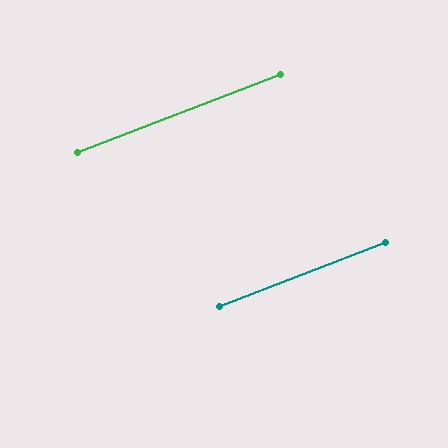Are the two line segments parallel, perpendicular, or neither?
Parallel — their directions differ by only 0.2°.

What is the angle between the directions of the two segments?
Approximately 0 degrees.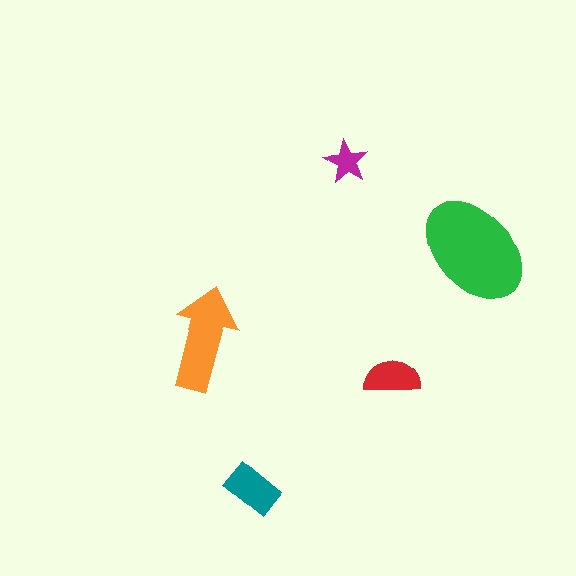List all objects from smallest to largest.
The magenta star, the red semicircle, the teal rectangle, the orange arrow, the green ellipse.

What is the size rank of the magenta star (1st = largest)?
5th.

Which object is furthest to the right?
The green ellipse is rightmost.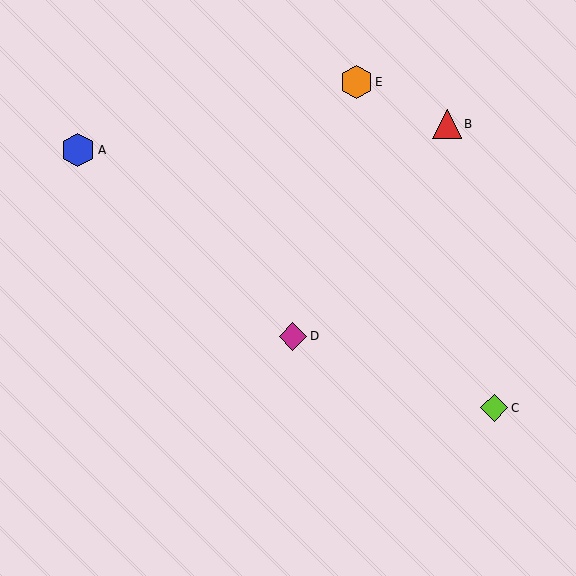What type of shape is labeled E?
Shape E is an orange hexagon.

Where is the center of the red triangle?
The center of the red triangle is at (447, 124).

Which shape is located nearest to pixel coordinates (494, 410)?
The lime diamond (labeled C) at (494, 408) is nearest to that location.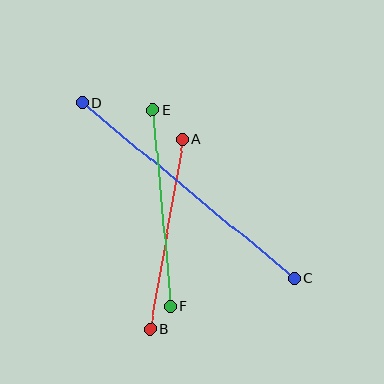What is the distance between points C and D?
The distance is approximately 275 pixels.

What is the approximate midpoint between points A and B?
The midpoint is at approximately (166, 234) pixels.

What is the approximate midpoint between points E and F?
The midpoint is at approximately (162, 208) pixels.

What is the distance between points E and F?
The distance is approximately 197 pixels.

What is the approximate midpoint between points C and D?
The midpoint is at approximately (188, 190) pixels.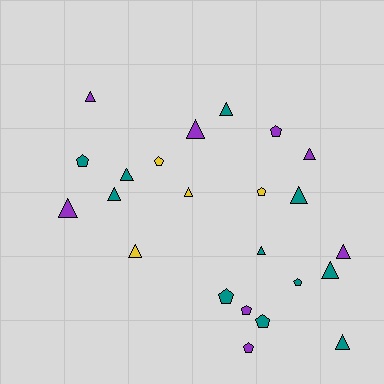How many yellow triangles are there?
There are 2 yellow triangles.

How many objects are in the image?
There are 23 objects.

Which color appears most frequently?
Teal, with 11 objects.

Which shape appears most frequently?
Triangle, with 14 objects.